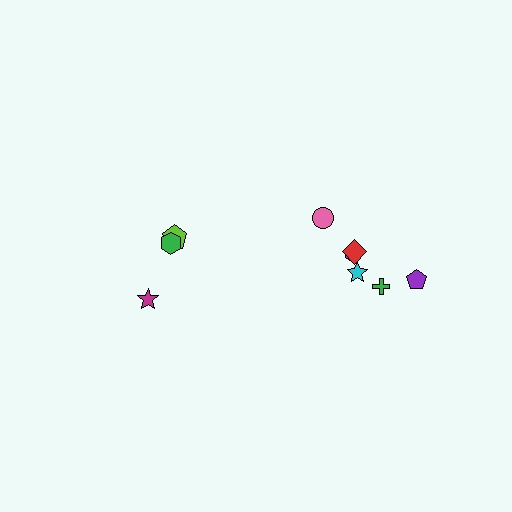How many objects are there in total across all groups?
There are 9 objects.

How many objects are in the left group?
There are 3 objects.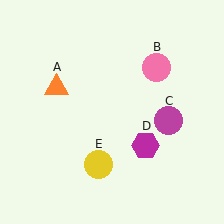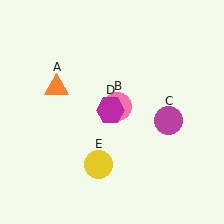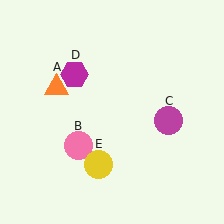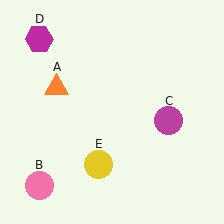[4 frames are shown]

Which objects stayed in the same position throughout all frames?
Orange triangle (object A) and magenta circle (object C) and yellow circle (object E) remained stationary.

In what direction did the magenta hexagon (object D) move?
The magenta hexagon (object D) moved up and to the left.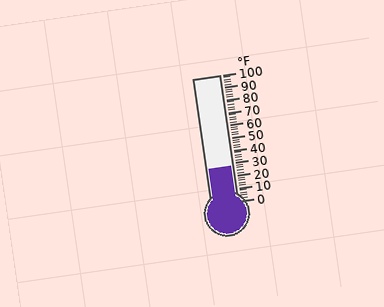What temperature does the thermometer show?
The thermometer shows approximately 28°F.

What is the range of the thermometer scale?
The thermometer scale ranges from 0°F to 100°F.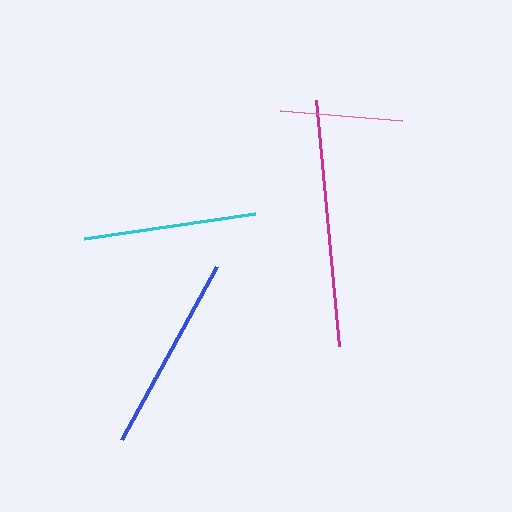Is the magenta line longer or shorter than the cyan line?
The magenta line is longer than the cyan line.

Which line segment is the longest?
The magenta line is the longest at approximately 246 pixels.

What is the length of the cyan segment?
The cyan segment is approximately 173 pixels long.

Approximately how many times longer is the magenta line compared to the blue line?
The magenta line is approximately 1.3 times the length of the blue line.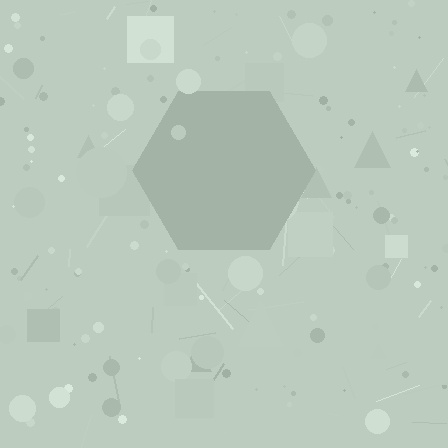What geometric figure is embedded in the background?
A hexagon is embedded in the background.